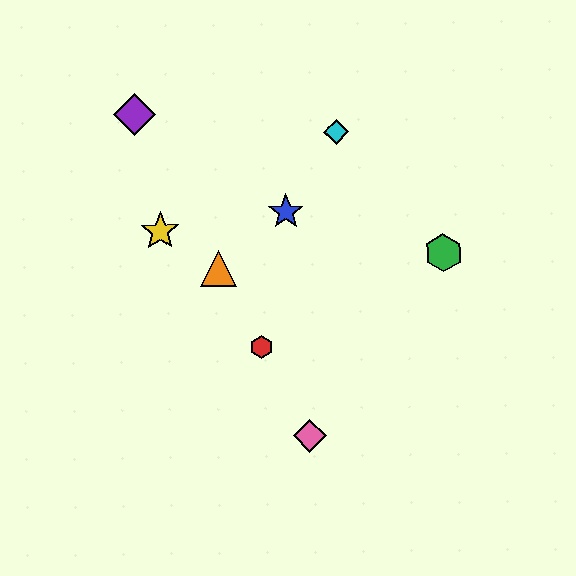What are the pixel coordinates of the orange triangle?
The orange triangle is at (218, 269).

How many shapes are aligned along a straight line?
4 shapes (the red hexagon, the purple diamond, the orange triangle, the pink diamond) are aligned along a straight line.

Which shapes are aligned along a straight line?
The red hexagon, the purple diamond, the orange triangle, the pink diamond are aligned along a straight line.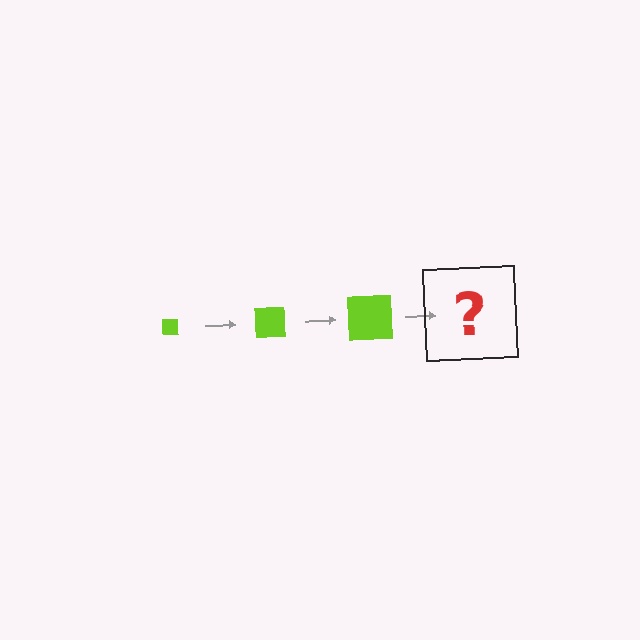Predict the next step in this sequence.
The next step is a lime square, larger than the previous one.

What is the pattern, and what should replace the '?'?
The pattern is that the square gets progressively larger each step. The '?' should be a lime square, larger than the previous one.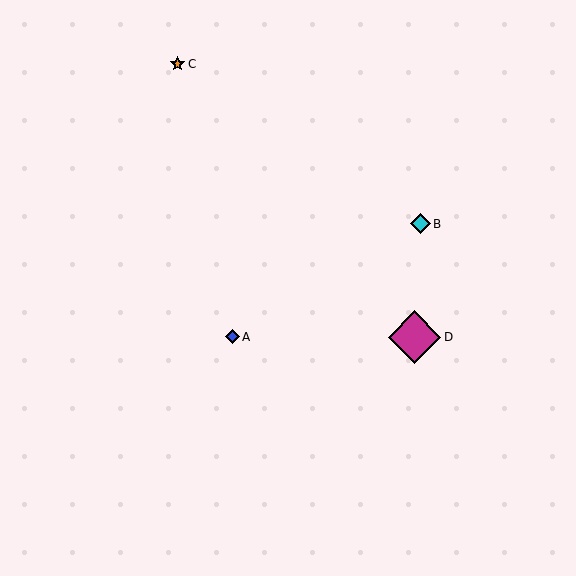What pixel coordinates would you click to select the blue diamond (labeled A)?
Click at (232, 337) to select the blue diamond A.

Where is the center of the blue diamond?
The center of the blue diamond is at (232, 337).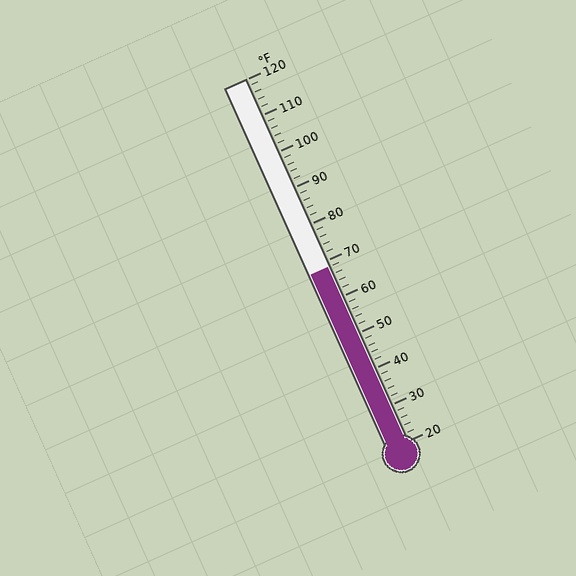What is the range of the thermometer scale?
The thermometer scale ranges from 20°F to 120°F.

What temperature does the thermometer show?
The thermometer shows approximately 68°F.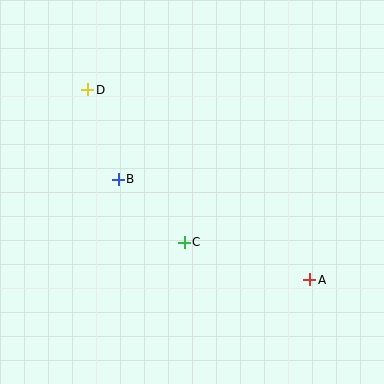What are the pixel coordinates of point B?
Point B is at (118, 179).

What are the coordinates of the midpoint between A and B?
The midpoint between A and B is at (214, 230).